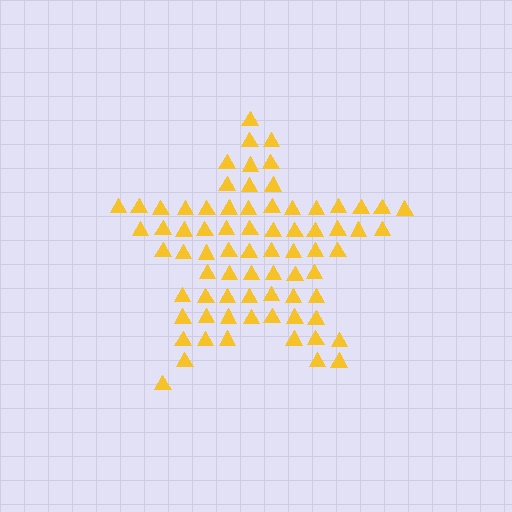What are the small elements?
The small elements are triangles.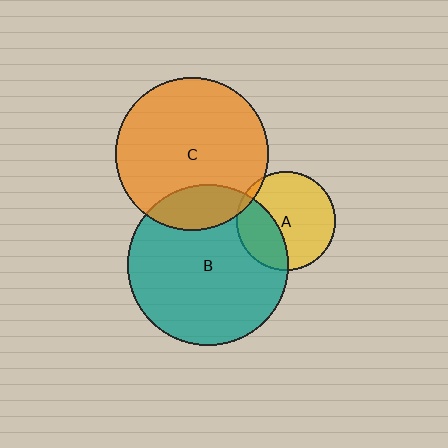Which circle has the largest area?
Circle B (teal).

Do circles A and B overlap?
Yes.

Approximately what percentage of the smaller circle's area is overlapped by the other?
Approximately 35%.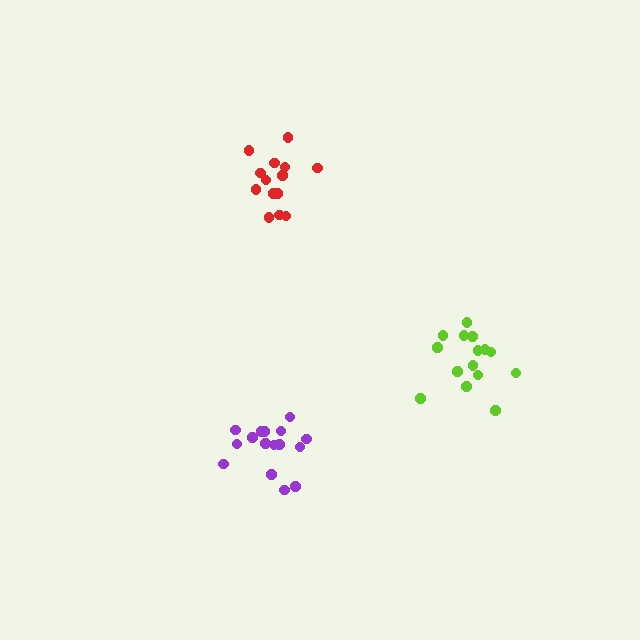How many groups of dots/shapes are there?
There are 3 groups.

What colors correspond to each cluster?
The clusters are colored: lime, purple, red.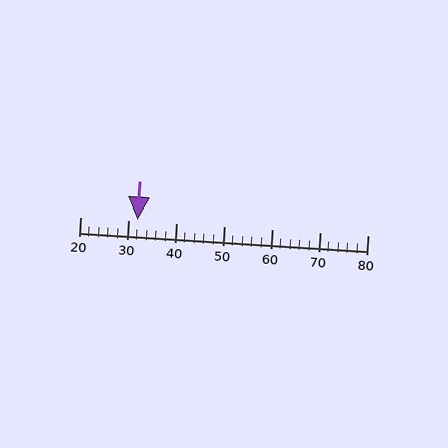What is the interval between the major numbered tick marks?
The major tick marks are spaced 10 units apart.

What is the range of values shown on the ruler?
The ruler shows values from 20 to 80.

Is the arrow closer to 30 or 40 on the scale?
The arrow is closer to 30.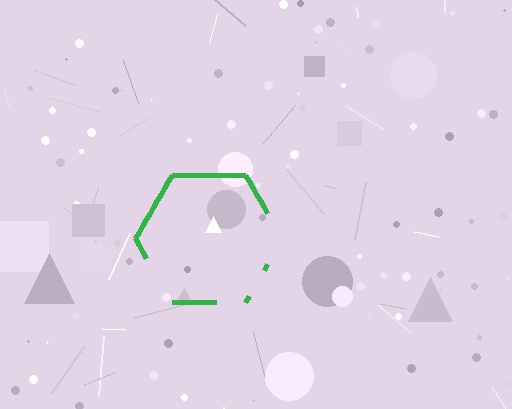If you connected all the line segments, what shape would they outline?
They would outline a hexagon.